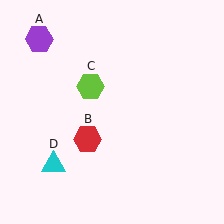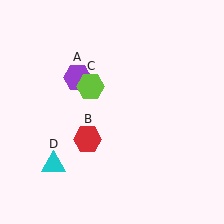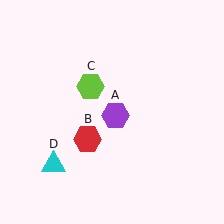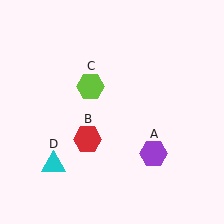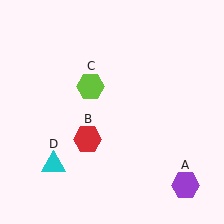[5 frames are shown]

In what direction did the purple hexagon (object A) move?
The purple hexagon (object A) moved down and to the right.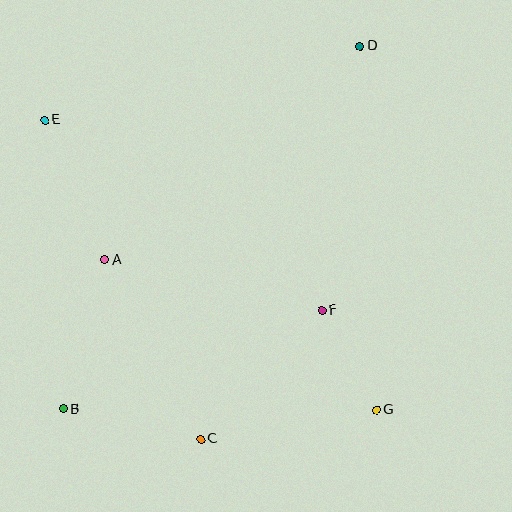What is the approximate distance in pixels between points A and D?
The distance between A and D is approximately 333 pixels.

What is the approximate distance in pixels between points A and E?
The distance between A and E is approximately 152 pixels.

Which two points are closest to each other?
Points F and G are closest to each other.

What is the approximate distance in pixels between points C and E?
The distance between C and E is approximately 355 pixels.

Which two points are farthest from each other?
Points B and D are farthest from each other.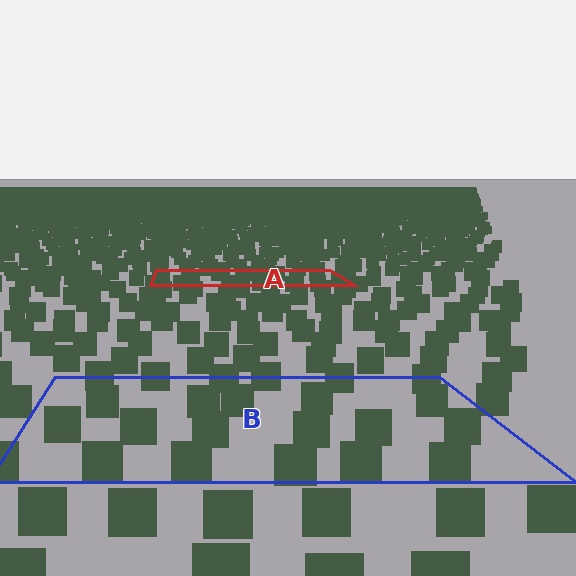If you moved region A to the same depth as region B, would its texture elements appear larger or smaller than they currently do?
They would appear larger. At a closer depth, the same texture elements are projected at a bigger on-screen size.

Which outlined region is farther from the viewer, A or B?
Region A is farther from the viewer — the texture elements inside it appear smaller and more densely packed.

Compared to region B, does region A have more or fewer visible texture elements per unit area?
Region A has more texture elements per unit area — they are packed more densely because it is farther away.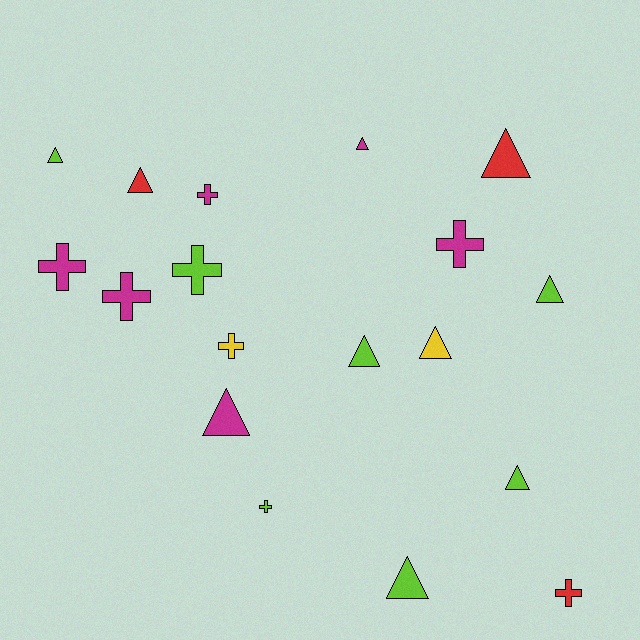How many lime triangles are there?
There are 5 lime triangles.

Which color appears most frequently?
Lime, with 7 objects.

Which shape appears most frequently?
Triangle, with 10 objects.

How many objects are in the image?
There are 18 objects.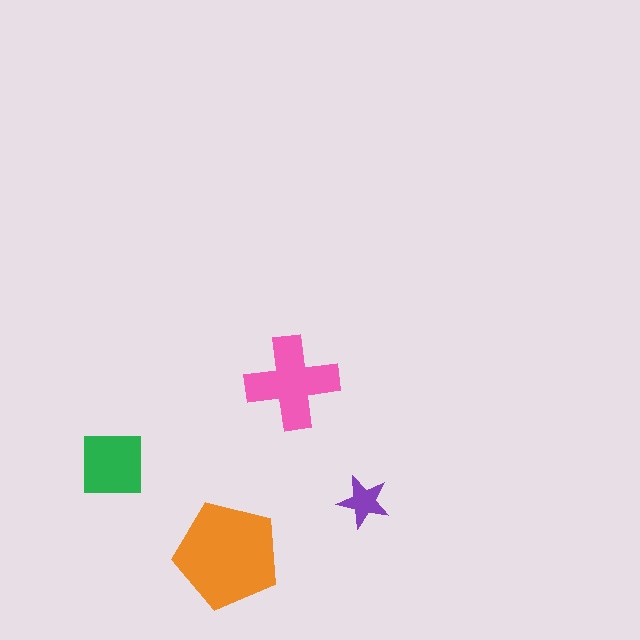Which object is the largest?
The orange pentagon.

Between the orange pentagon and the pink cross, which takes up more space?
The orange pentagon.